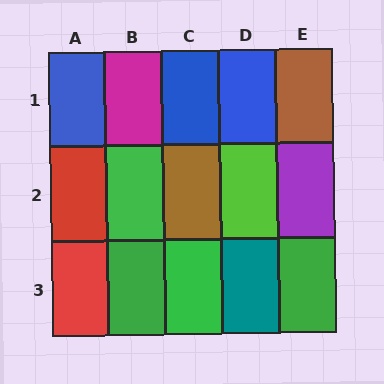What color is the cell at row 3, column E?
Green.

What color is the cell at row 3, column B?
Green.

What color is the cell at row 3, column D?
Teal.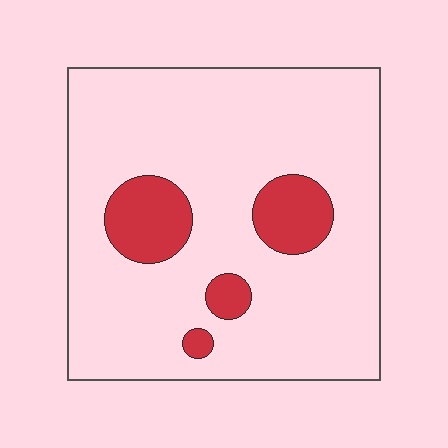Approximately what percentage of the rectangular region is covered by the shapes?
Approximately 15%.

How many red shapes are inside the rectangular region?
4.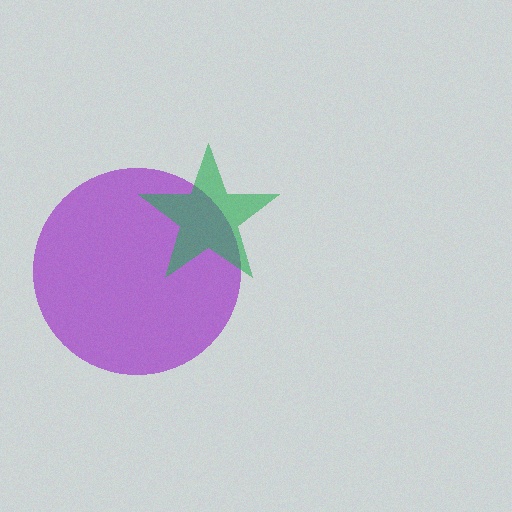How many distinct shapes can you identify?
There are 2 distinct shapes: a purple circle, a green star.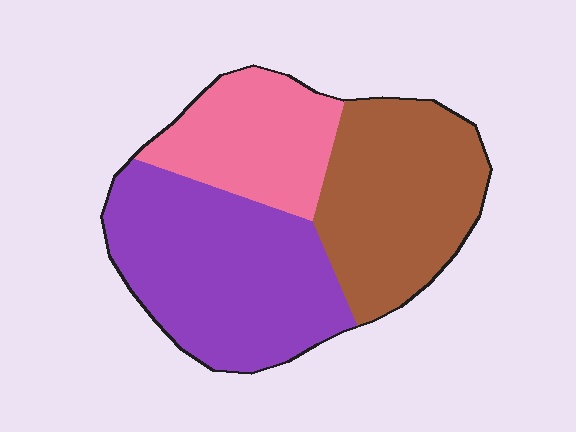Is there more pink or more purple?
Purple.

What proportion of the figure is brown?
Brown takes up between a quarter and a half of the figure.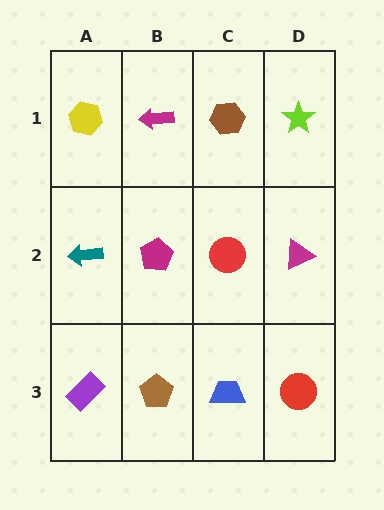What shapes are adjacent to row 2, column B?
A magenta arrow (row 1, column B), a brown pentagon (row 3, column B), a teal arrow (row 2, column A), a red circle (row 2, column C).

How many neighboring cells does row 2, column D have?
3.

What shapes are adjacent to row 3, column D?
A magenta triangle (row 2, column D), a blue trapezoid (row 3, column C).